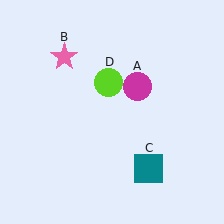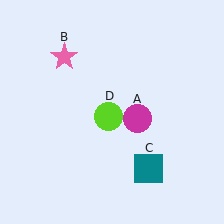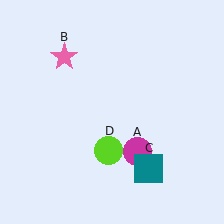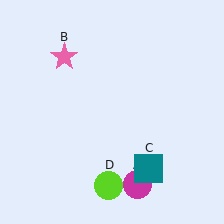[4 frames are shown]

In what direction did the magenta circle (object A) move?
The magenta circle (object A) moved down.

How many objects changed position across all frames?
2 objects changed position: magenta circle (object A), lime circle (object D).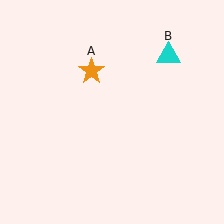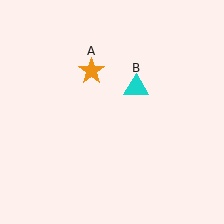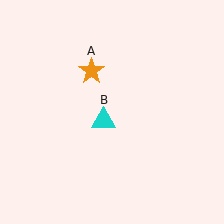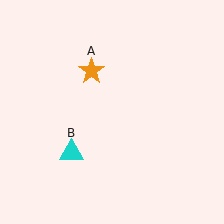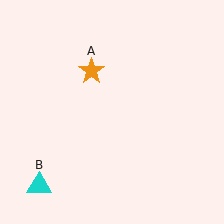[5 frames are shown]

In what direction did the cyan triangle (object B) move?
The cyan triangle (object B) moved down and to the left.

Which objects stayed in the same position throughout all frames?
Orange star (object A) remained stationary.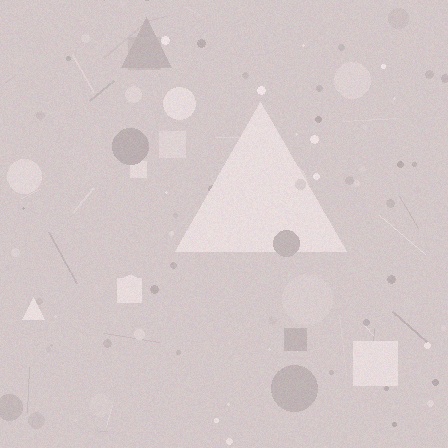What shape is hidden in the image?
A triangle is hidden in the image.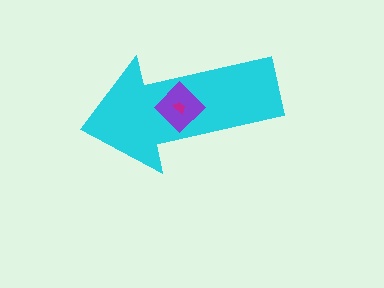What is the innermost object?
The magenta trapezoid.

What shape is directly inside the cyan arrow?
The purple diamond.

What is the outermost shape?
The cyan arrow.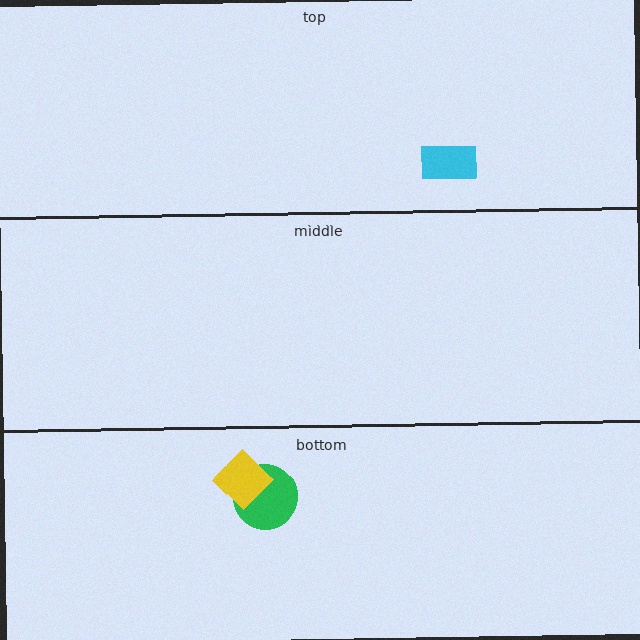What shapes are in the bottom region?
The green circle, the yellow diamond.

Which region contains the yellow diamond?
The bottom region.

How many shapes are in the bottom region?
2.